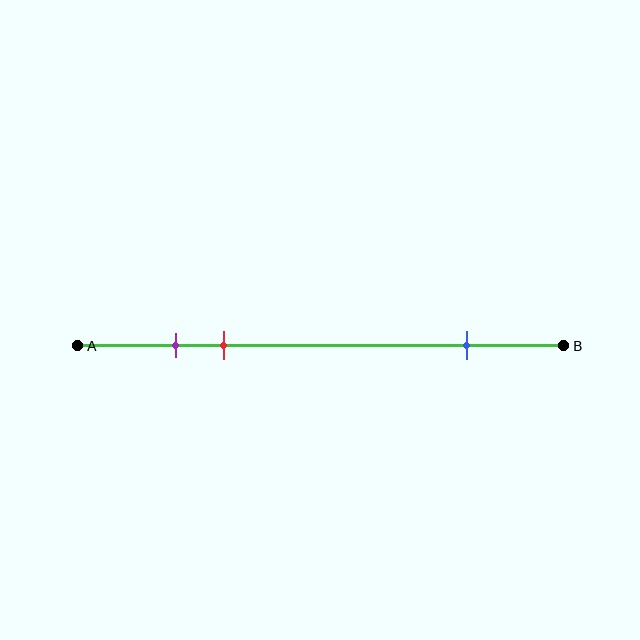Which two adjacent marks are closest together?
The purple and red marks are the closest adjacent pair.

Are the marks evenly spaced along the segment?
No, the marks are not evenly spaced.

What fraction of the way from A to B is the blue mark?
The blue mark is approximately 80% (0.8) of the way from A to B.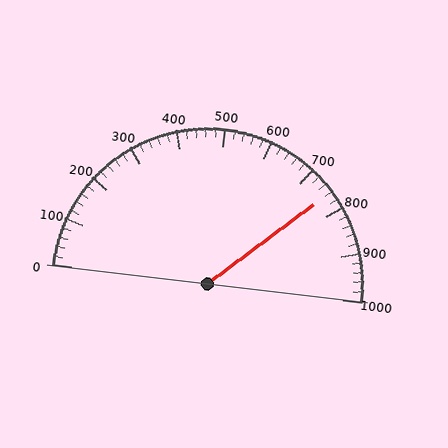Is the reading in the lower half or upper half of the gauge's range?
The reading is in the upper half of the range (0 to 1000).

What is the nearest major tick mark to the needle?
The nearest major tick mark is 800.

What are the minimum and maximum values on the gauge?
The gauge ranges from 0 to 1000.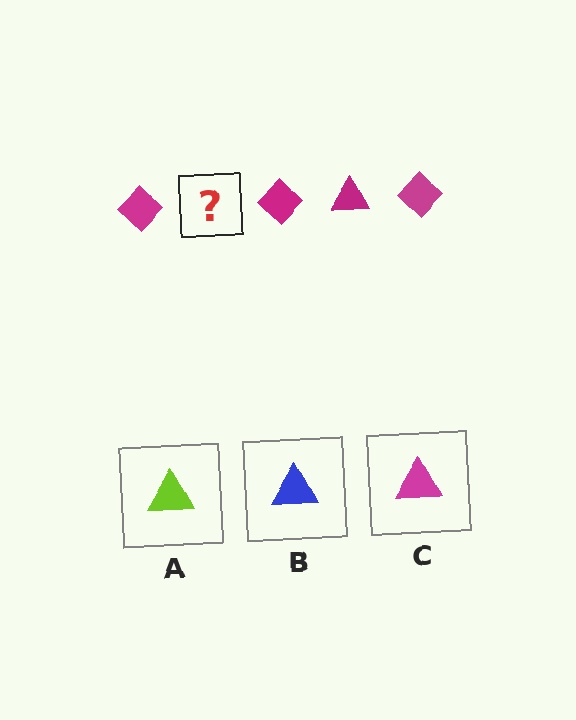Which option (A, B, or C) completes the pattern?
C.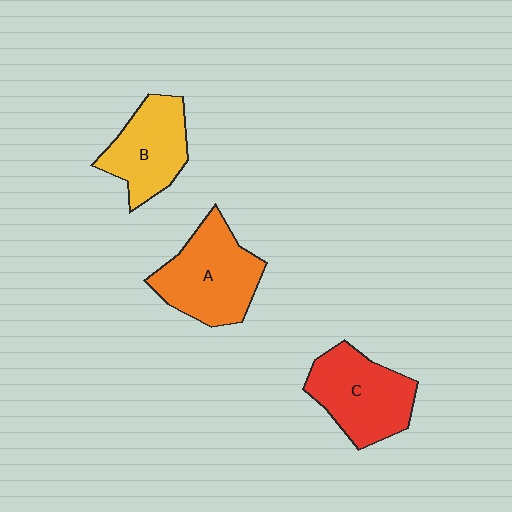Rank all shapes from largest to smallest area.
From largest to smallest: A (orange), C (red), B (yellow).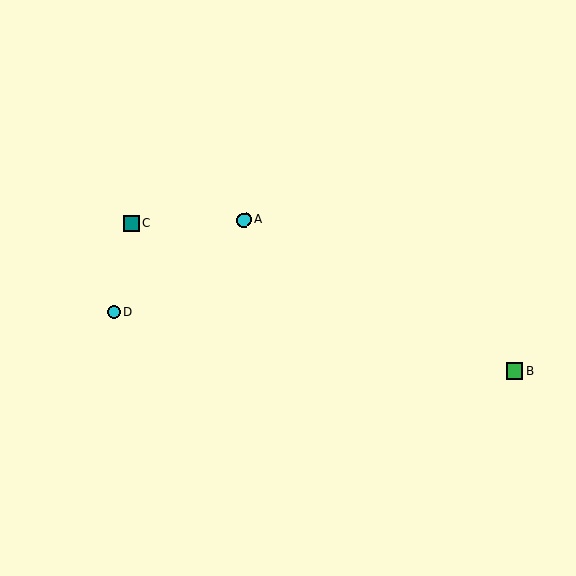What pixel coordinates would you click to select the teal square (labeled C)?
Click at (132, 223) to select the teal square C.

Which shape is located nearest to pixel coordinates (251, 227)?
The cyan circle (labeled A) at (244, 220) is nearest to that location.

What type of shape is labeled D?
Shape D is a cyan circle.